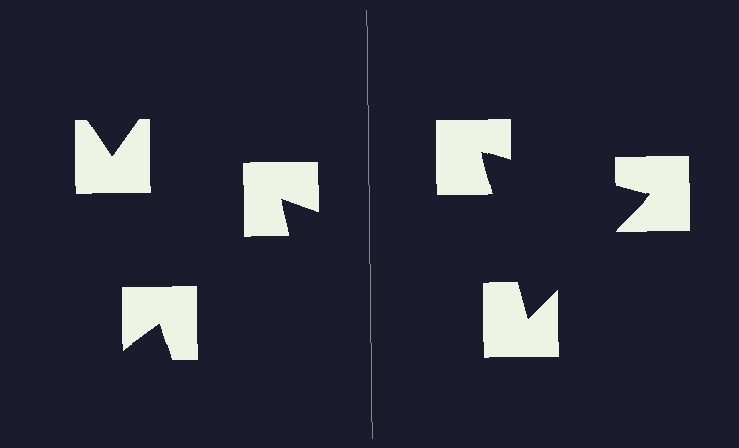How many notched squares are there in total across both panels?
6 — 3 on each side.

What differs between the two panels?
The notched squares are positioned identically on both sides; only the wedge orientations differ. On the right they align to a triangle; on the left they are misaligned.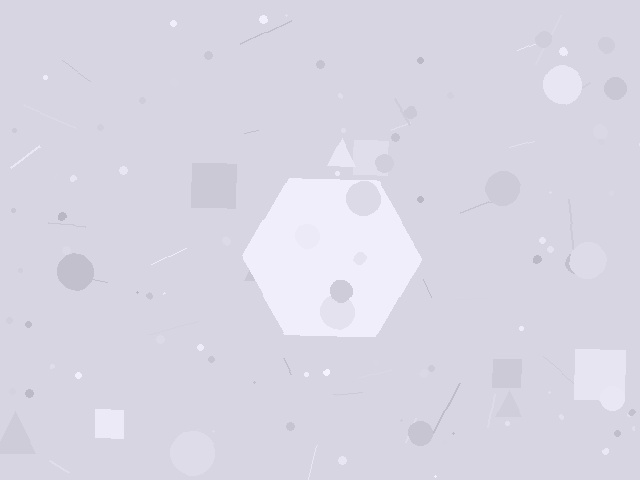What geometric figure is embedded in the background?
A hexagon is embedded in the background.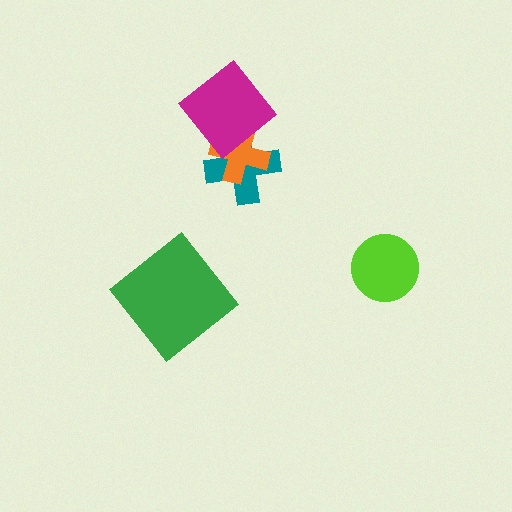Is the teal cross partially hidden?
Yes, it is partially covered by another shape.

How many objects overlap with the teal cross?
2 objects overlap with the teal cross.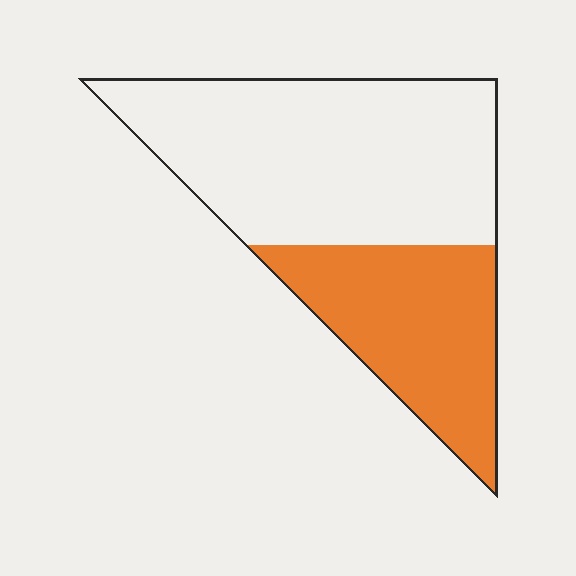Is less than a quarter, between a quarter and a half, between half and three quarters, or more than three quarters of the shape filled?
Between a quarter and a half.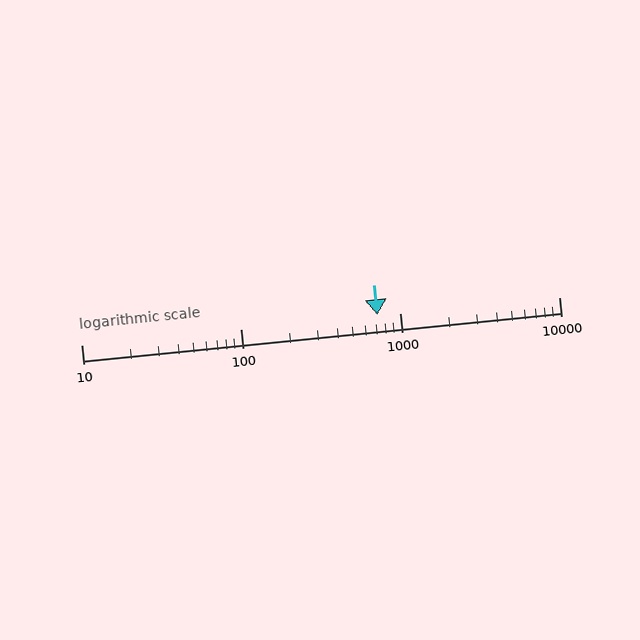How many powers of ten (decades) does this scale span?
The scale spans 3 decades, from 10 to 10000.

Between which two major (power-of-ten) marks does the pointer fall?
The pointer is between 100 and 1000.